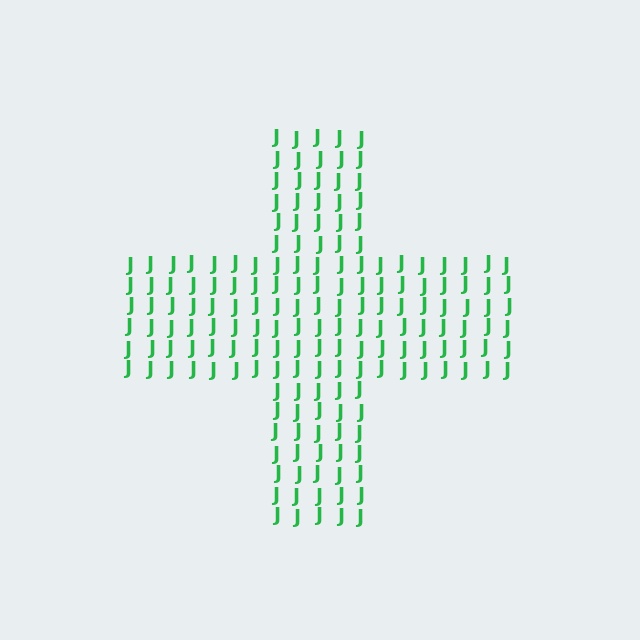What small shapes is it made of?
It is made of small letter J's.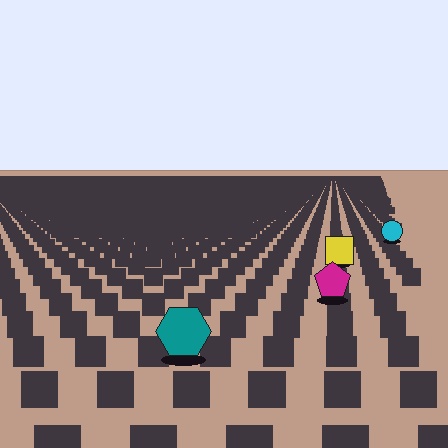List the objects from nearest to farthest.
From nearest to farthest: the teal hexagon, the magenta pentagon, the yellow square, the cyan circle.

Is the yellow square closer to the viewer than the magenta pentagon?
No. The magenta pentagon is closer — you can tell from the texture gradient: the ground texture is coarser near it.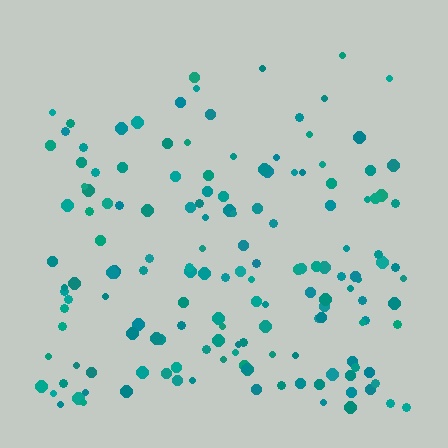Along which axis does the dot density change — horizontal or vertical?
Vertical.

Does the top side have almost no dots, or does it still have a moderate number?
Still a moderate number, just noticeably fewer than the bottom.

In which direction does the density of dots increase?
From top to bottom, with the bottom side densest.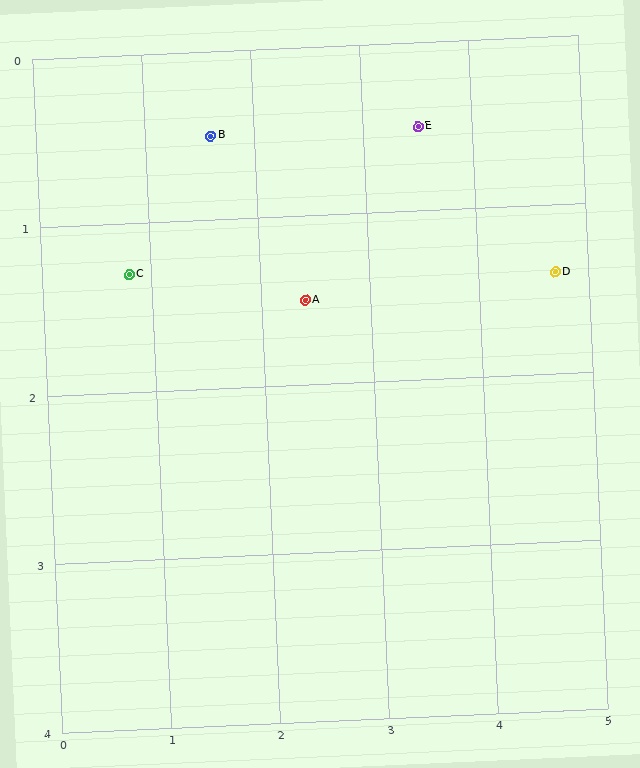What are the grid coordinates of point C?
Point C is at approximately (0.8, 1.3).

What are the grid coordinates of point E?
Point E is at approximately (3.5, 0.5).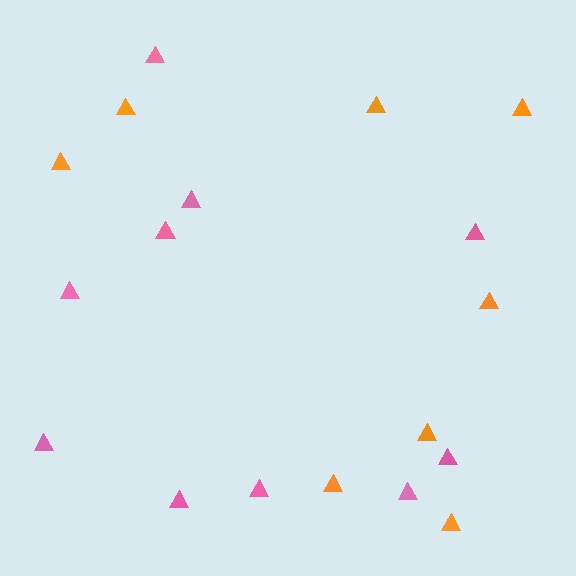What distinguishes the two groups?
There are 2 groups: one group of pink triangles (10) and one group of orange triangles (8).